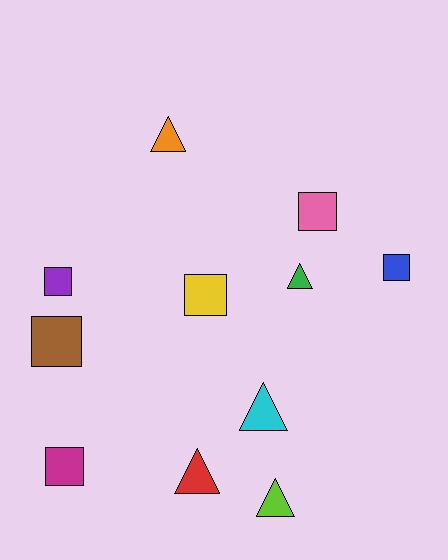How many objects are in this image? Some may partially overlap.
There are 11 objects.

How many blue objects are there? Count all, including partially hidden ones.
There is 1 blue object.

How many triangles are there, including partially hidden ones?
There are 5 triangles.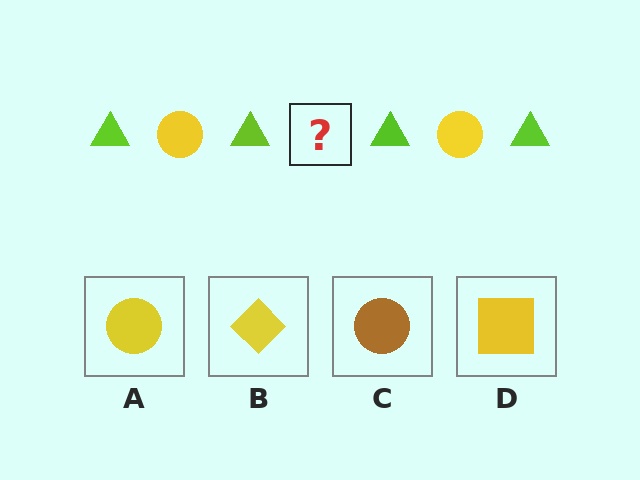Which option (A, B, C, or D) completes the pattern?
A.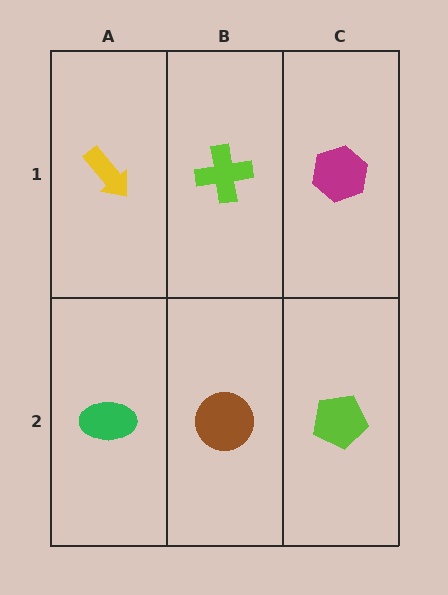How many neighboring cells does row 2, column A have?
2.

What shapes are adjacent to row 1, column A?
A green ellipse (row 2, column A), a lime cross (row 1, column B).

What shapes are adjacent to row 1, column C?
A lime pentagon (row 2, column C), a lime cross (row 1, column B).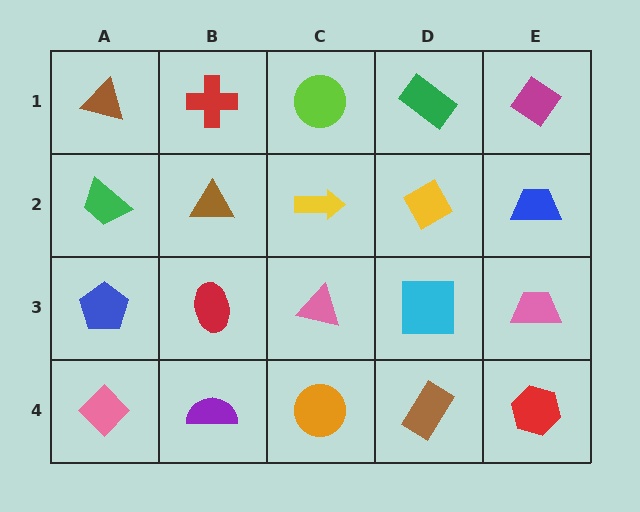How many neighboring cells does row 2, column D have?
4.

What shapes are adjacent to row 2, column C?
A lime circle (row 1, column C), a pink triangle (row 3, column C), a brown triangle (row 2, column B), a yellow diamond (row 2, column D).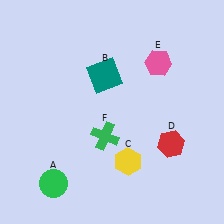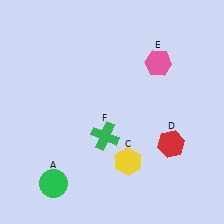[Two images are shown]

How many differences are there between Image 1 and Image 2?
There is 1 difference between the two images.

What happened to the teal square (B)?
The teal square (B) was removed in Image 2. It was in the top-left area of Image 1.